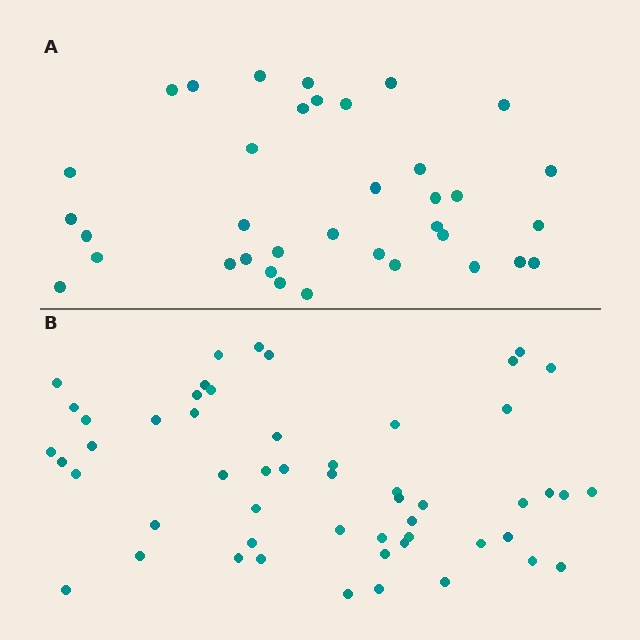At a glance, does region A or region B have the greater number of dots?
Region B (the bottom region) has more dots.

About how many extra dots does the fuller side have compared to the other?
Region B has approximately 15 more dots than region A.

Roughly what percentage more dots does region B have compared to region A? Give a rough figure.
About 45% more.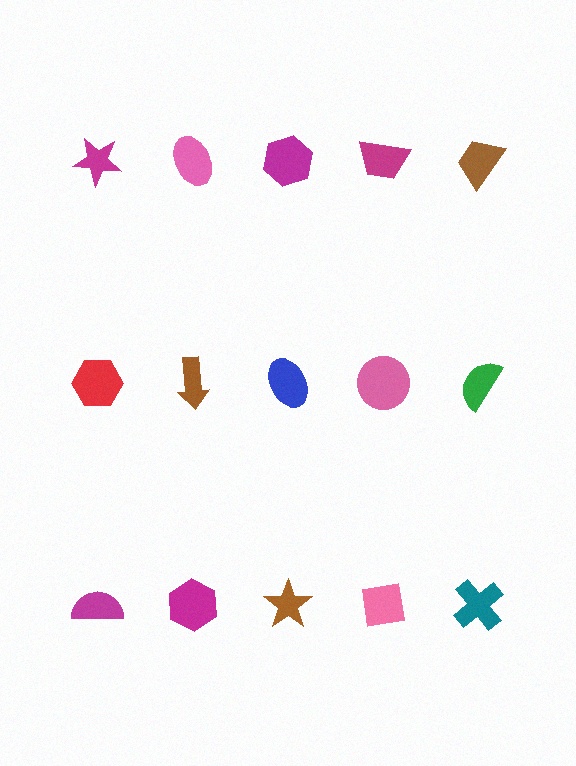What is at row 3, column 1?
A magenta semicircle.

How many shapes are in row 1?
5 shapes.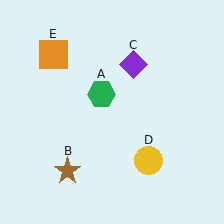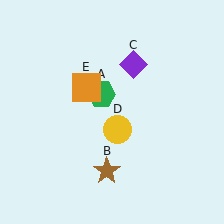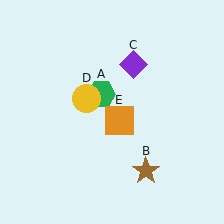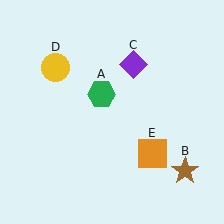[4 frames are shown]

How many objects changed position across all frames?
3 objects changed position: brown star (object B), yellow circle (object D), orange square (object E).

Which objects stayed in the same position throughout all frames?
Green hexagon (object A) and purple diamond (object C) remained stationary.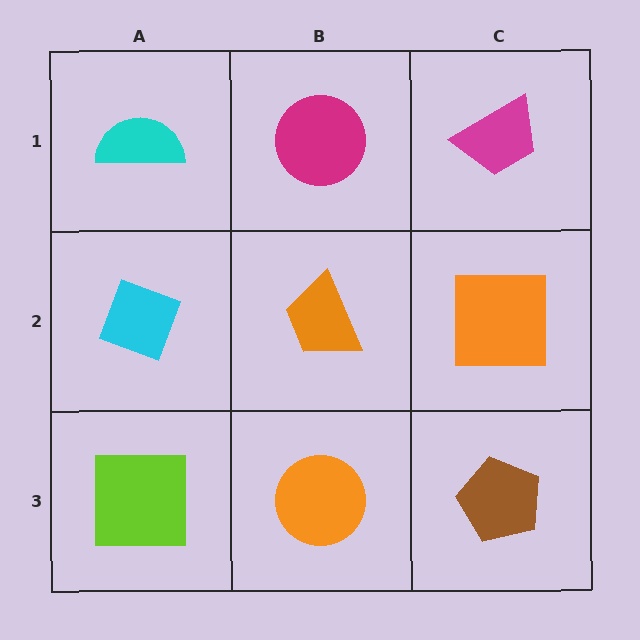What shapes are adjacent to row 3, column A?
A cyan diamond (row 2, column A), an orange circle (row 3, column B).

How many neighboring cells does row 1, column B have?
3.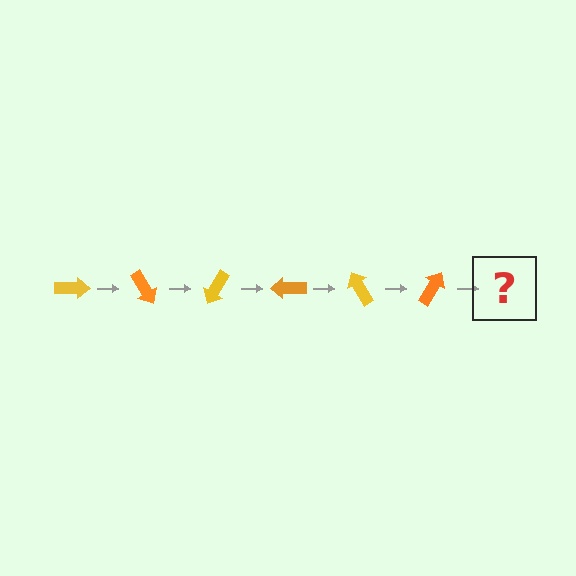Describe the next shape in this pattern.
It should be a yellow arrow, rotated 360 degrees from the start.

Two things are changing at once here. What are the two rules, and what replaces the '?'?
The two rules are that it rotates 60 degrees each step and the color cycles through yellow and orange. The '?' should be a yellow arrow, rotated 360 degrees from the start.